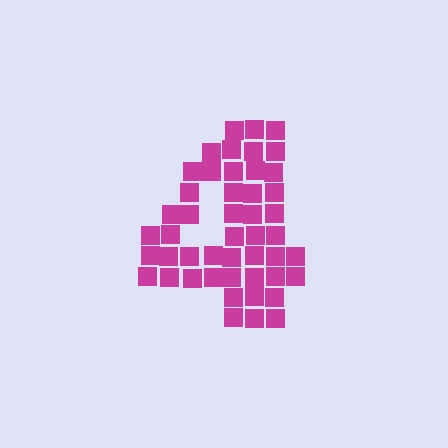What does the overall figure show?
The overall figure shows the digit 4.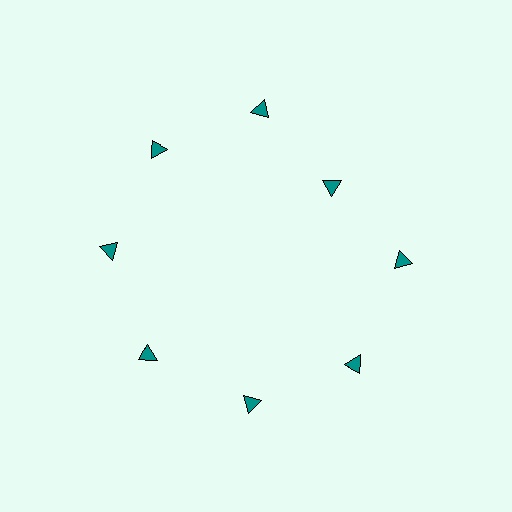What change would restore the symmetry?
The symmetry would be restored by moving it outward, back onto the ring so that all 8 triangles sit at equal angles and equal distance from the center.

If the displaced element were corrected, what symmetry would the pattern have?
It would have 8-fold rotational symmetry — the pattern would map onto itself every 45 degrees.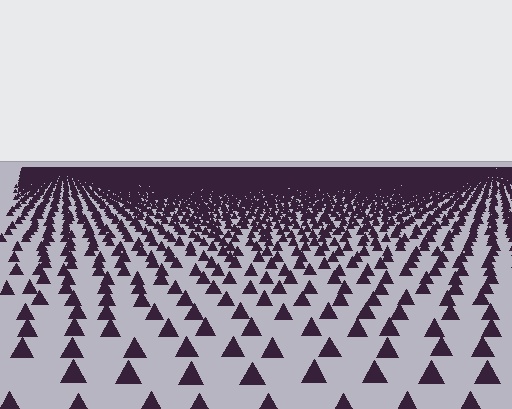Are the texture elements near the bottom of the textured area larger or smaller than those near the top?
Larger. Near the bottom, elements are closer to the viewer and appear at a bigger on-screen size.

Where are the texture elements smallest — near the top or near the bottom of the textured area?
Near the top.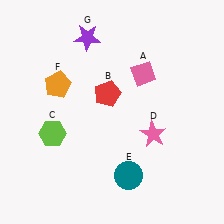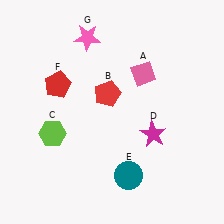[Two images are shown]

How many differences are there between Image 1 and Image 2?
There are 3 differences between the two images.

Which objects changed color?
D changed from pink to magenta. F changed from orange to red. G changed from purple to pink.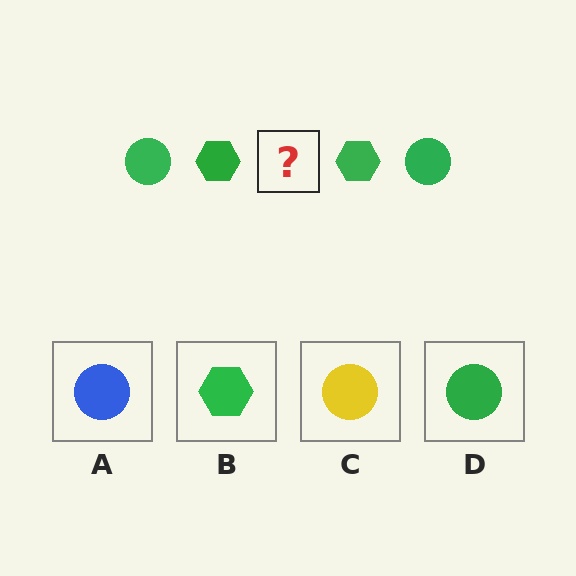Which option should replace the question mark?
Option D.